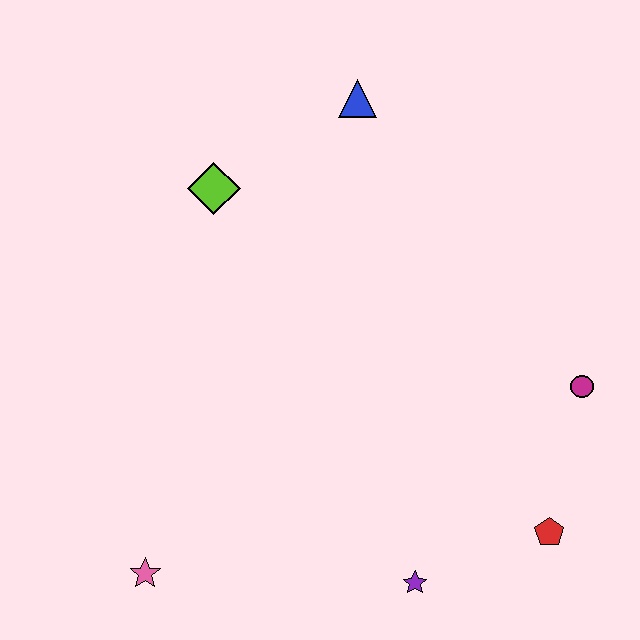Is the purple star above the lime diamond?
No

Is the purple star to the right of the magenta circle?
No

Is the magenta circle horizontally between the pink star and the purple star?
No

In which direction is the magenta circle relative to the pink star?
The magenta circle is to the right of the pink star.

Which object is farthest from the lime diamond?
The red pentagon is farthest from the lime diamond.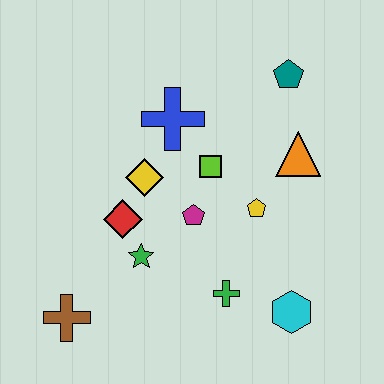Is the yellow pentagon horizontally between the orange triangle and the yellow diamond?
Yes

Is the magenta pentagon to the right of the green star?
Yes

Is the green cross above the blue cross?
No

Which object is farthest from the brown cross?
The teal pentagon is farthest from the brown cross.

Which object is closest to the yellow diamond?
The red diamond is closest to the yellow diamond.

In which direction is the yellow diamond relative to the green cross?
The yellow diamond is above the green cross.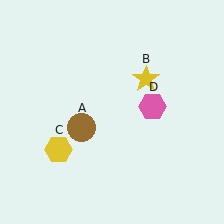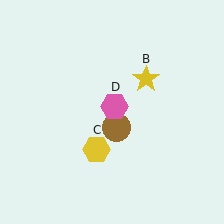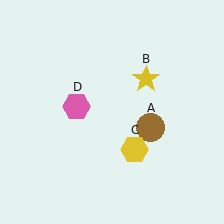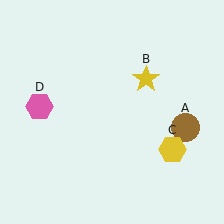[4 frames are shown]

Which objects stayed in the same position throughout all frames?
Yellow star (object B) remained stationary.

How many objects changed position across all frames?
3 objects changed position: brown circle (object A), yellow hexagon (object C), pink hexagon (object D).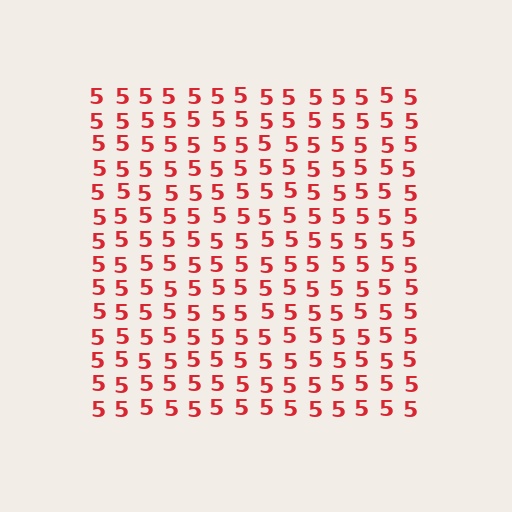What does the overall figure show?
The overall figure shows a square.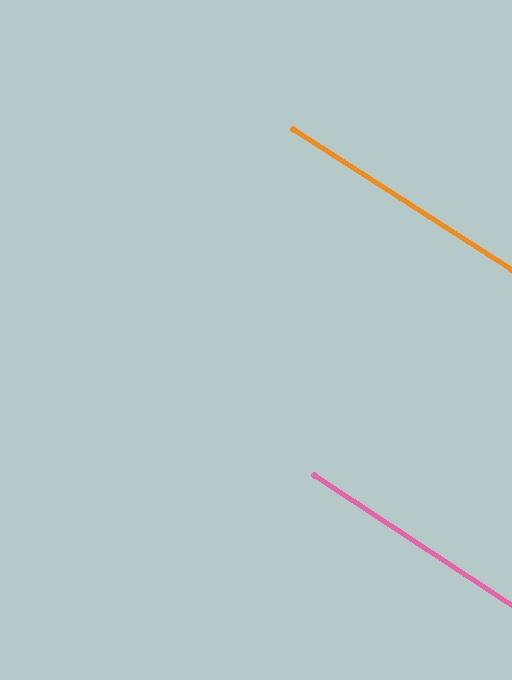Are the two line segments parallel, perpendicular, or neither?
Parallel — their directions differ by only 0.8°.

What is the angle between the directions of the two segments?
Approximately 1 degree.